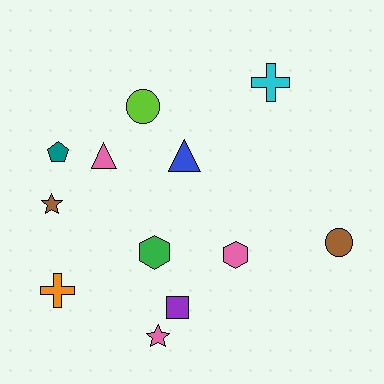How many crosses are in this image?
There are 2 crosses.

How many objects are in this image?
There are 12 objects.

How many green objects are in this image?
There is 1 green object.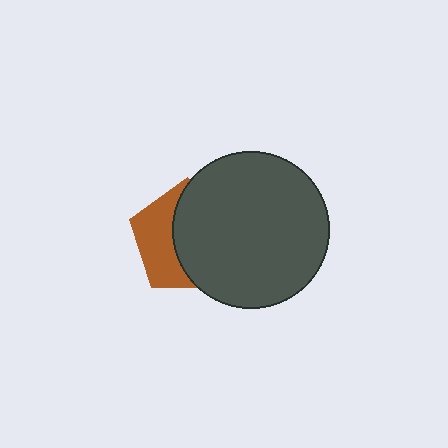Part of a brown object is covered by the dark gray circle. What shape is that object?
It is a pentagon.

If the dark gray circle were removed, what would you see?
You would see the complete brown pentagon.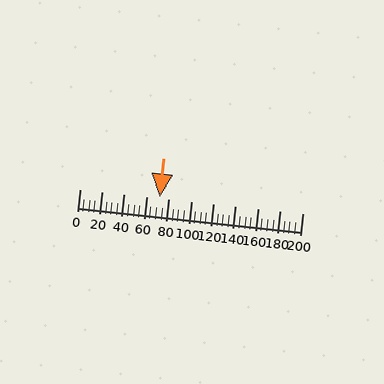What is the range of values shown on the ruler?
The ruler shows values from 0 to 200.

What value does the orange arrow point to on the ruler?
The orange arrow points to approximately 72.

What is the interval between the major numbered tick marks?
The major tick marks are spaced 20 units apart.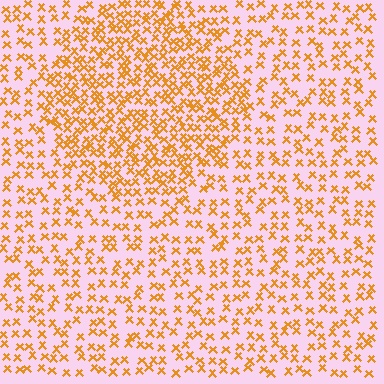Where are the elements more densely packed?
The elements are more densely packed inside the circle boundary.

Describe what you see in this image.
The image contains small orange elements arranged at two different densities. A circle-shaped region is visible where the elements are more densely packed than the surrounding area.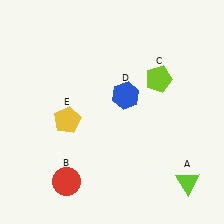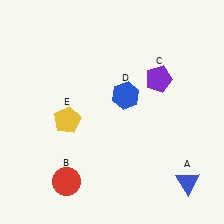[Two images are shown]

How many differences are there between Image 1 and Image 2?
There are 2 differences between the two images.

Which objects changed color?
A changed from lime to blue. C changed from lime to purple.